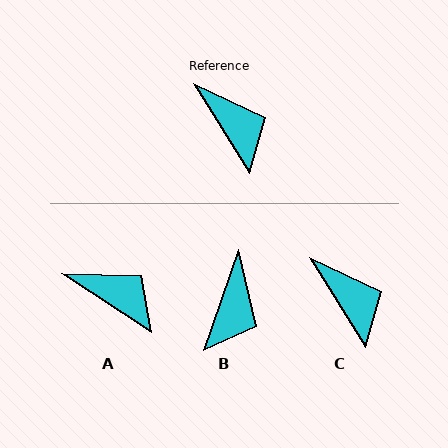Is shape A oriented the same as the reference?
No, it is off by about 24 degrees.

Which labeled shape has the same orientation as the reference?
C.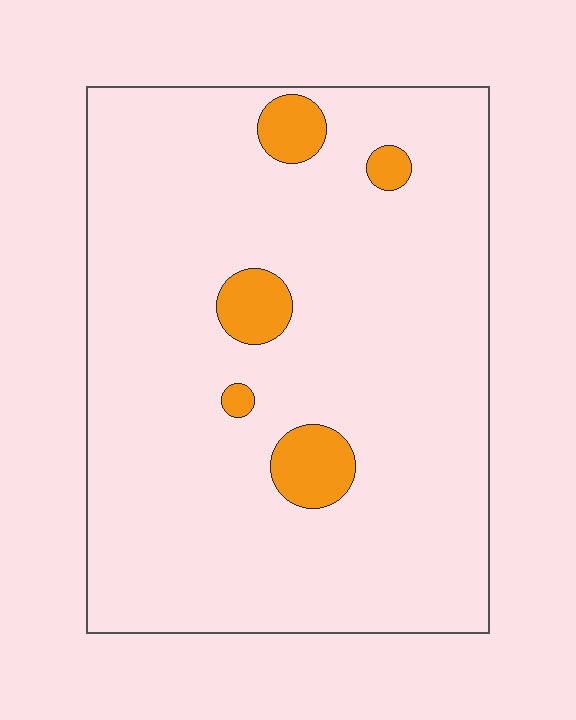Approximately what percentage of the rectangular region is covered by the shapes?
Approximately 10%.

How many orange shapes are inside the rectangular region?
5.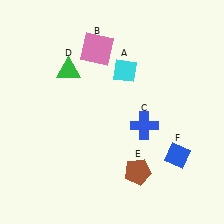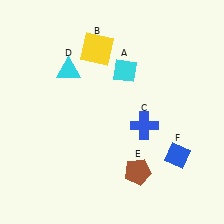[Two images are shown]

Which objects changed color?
B changed from pink to yellow. D changed from green to cyan.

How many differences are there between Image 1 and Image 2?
There are 2 differences between the two images.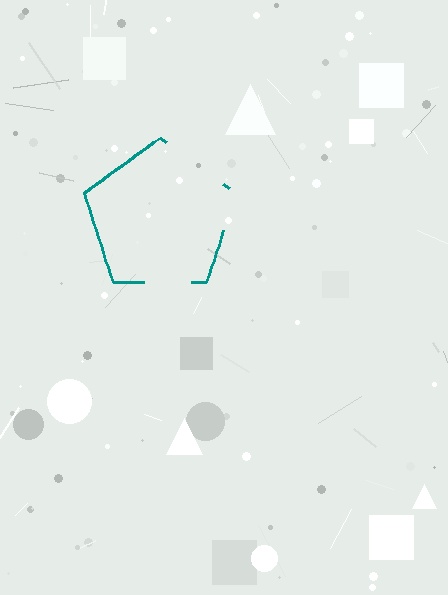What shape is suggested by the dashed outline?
The dashed outline suggests a pentagon.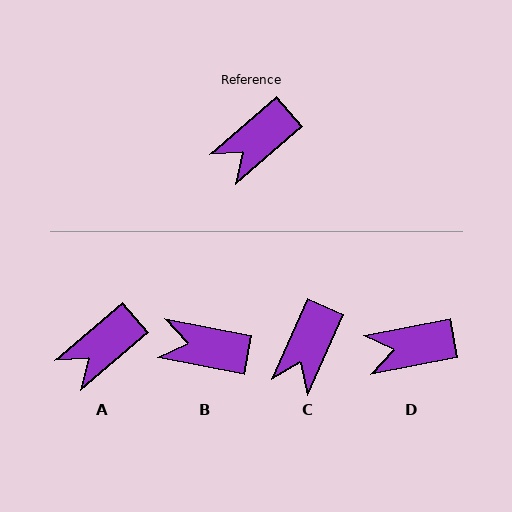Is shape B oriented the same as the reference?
No, it is off by about 52 degrees.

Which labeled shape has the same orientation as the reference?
A.